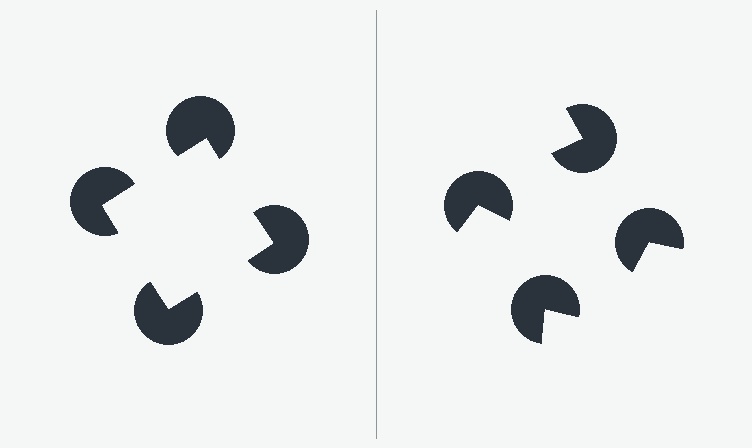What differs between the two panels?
The pac-man discs are positioned identically on both sides; only the wedge orientations differ. On the left they align to a square; on the right they are misaligned.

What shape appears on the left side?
An illusory square.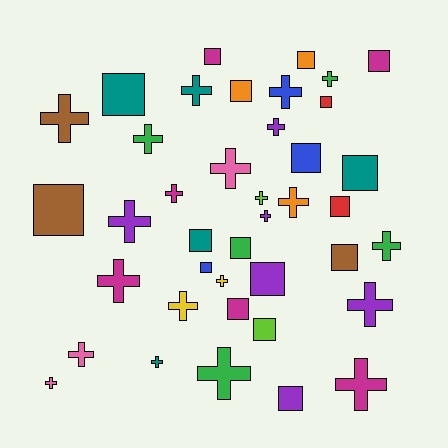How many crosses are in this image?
There are 22 crosses.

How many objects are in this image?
There are 40 objects.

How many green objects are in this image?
There are 5 green objects.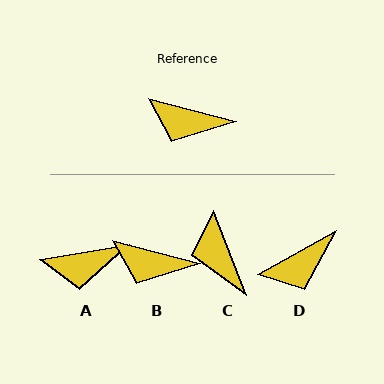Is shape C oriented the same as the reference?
No, it is off by about 54 degrees.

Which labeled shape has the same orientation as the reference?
B.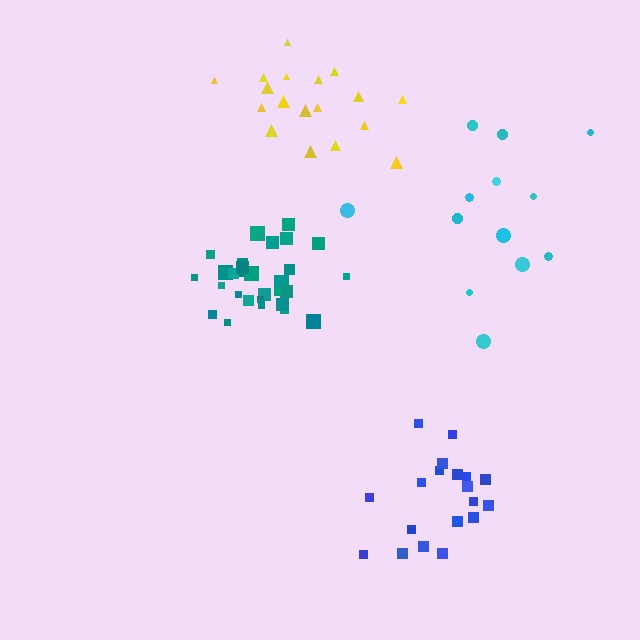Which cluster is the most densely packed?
Teal.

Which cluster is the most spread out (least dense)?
Cyan.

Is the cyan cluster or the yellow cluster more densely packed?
Yellow.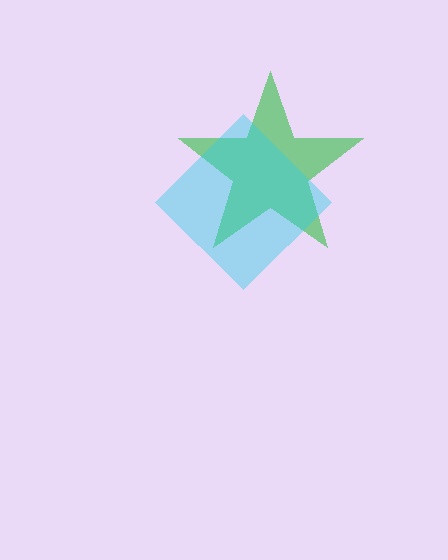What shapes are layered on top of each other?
The layered shapes are: a green star, a cyan diamond.